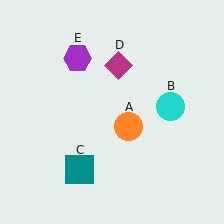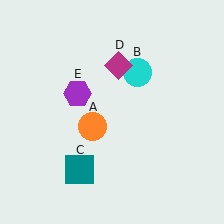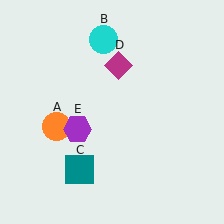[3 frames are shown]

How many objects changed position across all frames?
3 objects changed position: orange circle (object A), cyan circle (object B), purple hexagon (object E).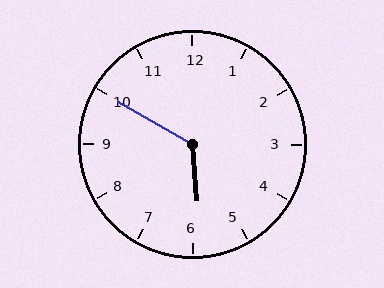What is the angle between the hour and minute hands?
Approximately 125 degrees.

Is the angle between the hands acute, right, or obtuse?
It is obtuse.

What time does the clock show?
5:50.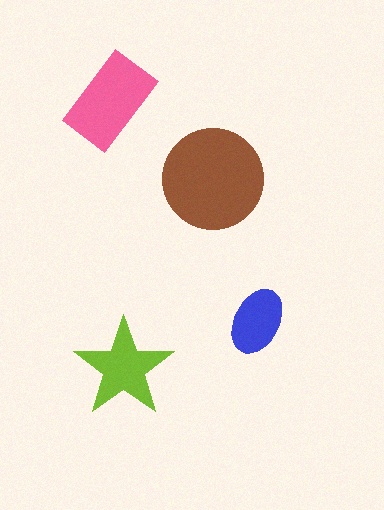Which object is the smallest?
The blue ellipse.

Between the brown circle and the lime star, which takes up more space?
The brown circle.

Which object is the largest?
The brown circle.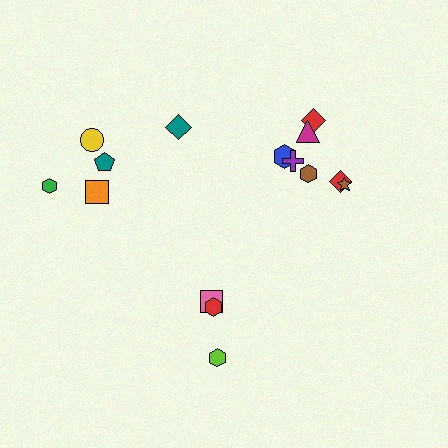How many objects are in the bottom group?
There are 3 objects.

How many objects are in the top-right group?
There are 7 objects.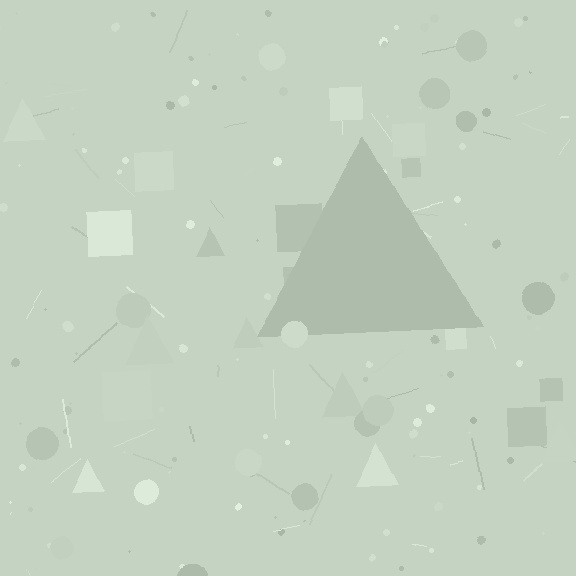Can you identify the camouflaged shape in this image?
The camouflaged shape is a triangle.